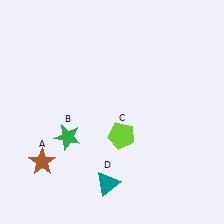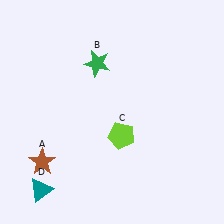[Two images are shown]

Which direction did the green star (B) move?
The green star (B) moved up.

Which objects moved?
The objects that moved are: the green star (B), the teal triangle (D).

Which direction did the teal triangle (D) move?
The teal triangle (D) moved left.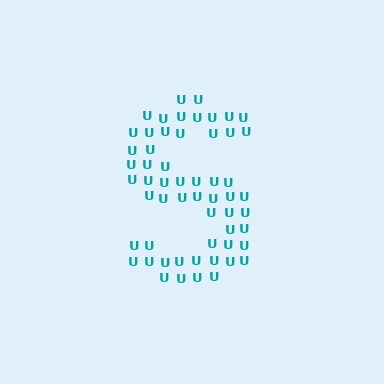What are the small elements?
The small elements are letter U's.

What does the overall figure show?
The overall figure shows the letter S.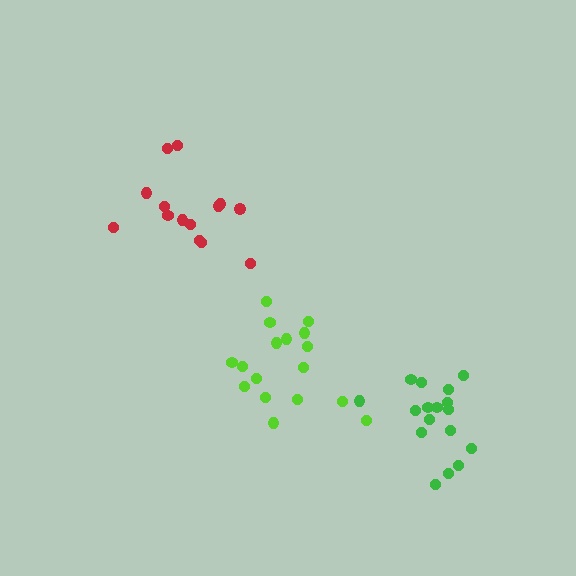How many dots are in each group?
Group 1: 17 dots, Group 2: 14 dots, Group 3: 17 dots (48 total).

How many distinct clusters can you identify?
There are 3 distinct clusters.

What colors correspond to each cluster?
The clusters are colored: lime, red, green.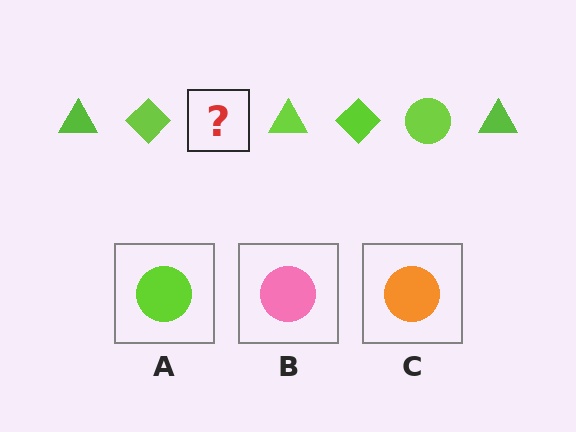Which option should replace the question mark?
Option A.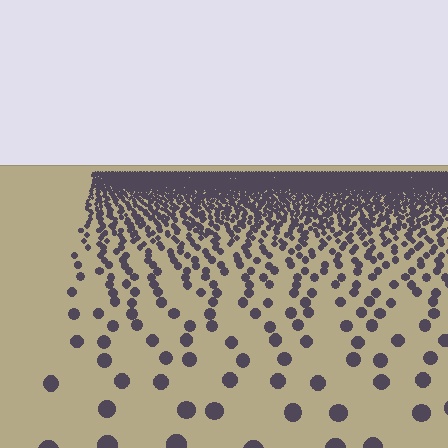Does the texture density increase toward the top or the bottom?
Density increases toward the top.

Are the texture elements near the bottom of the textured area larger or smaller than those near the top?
Larger. Near the bottom, elements are closer to the viewer and appear at a bigger on-screen size.